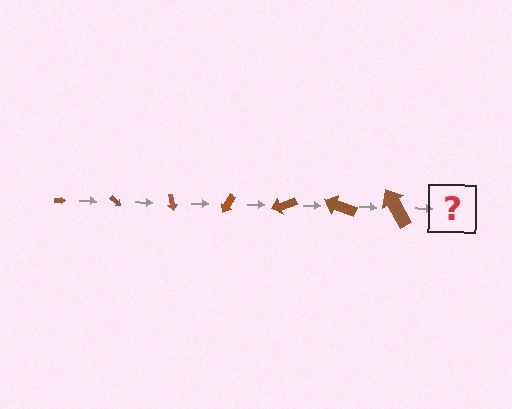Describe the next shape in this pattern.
It should be an arrow, larger than the previous one and rotated 280 degrees from the start.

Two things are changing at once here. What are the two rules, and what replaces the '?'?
The two rules are that the arrow grows larger each step and it rotates 40 degrees each step. The '?' should be an arrow, larger than the previous one and rotated 280 degrees from the start.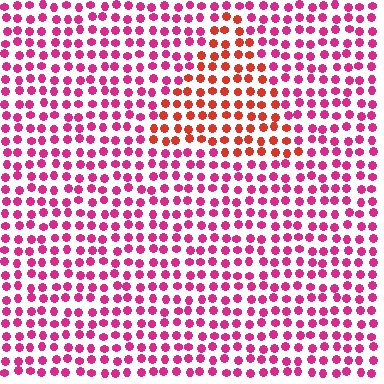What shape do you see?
I see a triangle.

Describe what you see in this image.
The image is filled with small magenta elements in a uniform arrangement. A triangle-shaped region is visible where the elements are tinted to a slightly different hue, forming a subtle color boundary.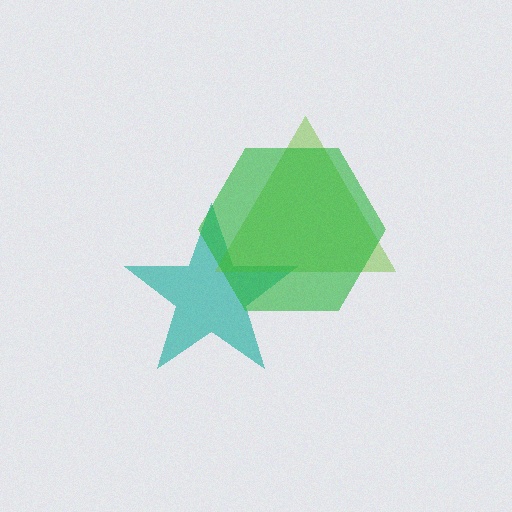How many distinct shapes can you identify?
There are 3 distinct shapes: a teal star, a lime triangle, a green hexagon.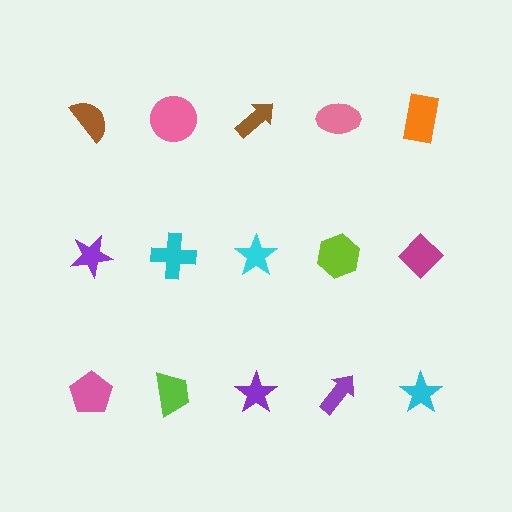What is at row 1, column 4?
A pink ellipse.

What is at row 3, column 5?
A cyan star.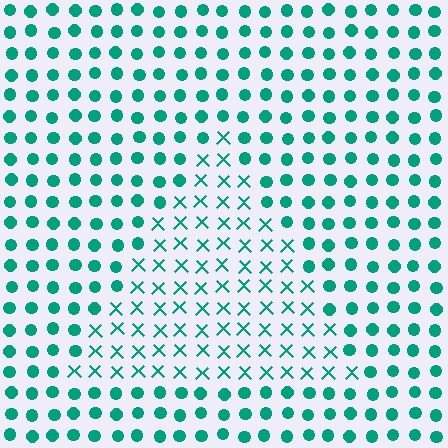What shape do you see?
I see a triangle.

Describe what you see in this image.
The image is filled with small teal elements arranged in a uniform grid. A triangle-shaped region contains X marks, while the surrounding area contains circles. The boundary is defined purely by the change in element shape.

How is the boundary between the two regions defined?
The boundary is defined by a change in element shape: X marks inside vs. circles outside. All elements share the same color and spacing.